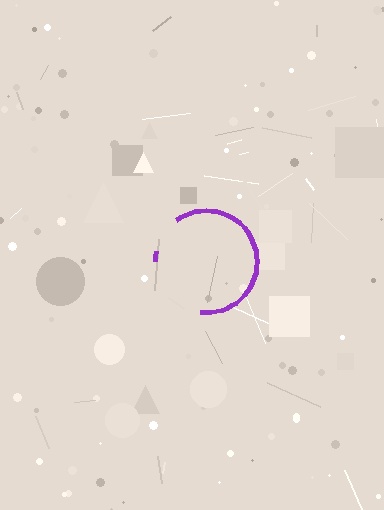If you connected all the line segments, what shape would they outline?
They would outline a circle.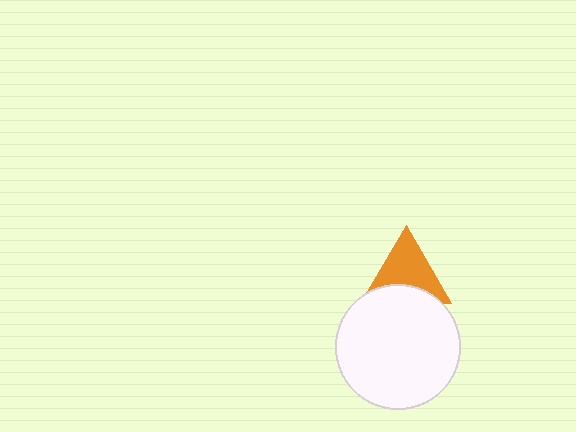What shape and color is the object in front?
The object in front is a white circle.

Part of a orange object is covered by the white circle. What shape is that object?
It is a triangle.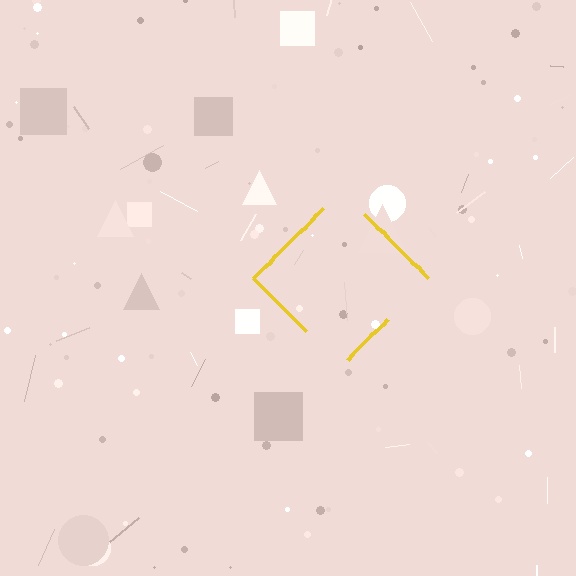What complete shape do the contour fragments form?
The contour fragments form a diamond.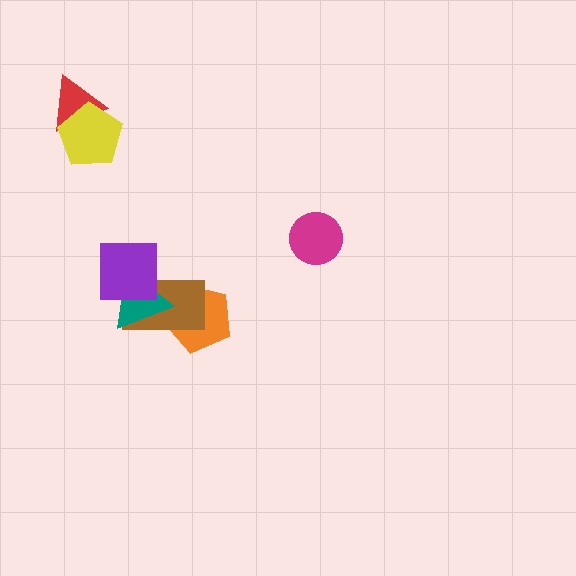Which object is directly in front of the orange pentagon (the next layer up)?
The brown rectangle is directly in front of the orange pentagon.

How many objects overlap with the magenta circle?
0 objects overlap with the magenta circle.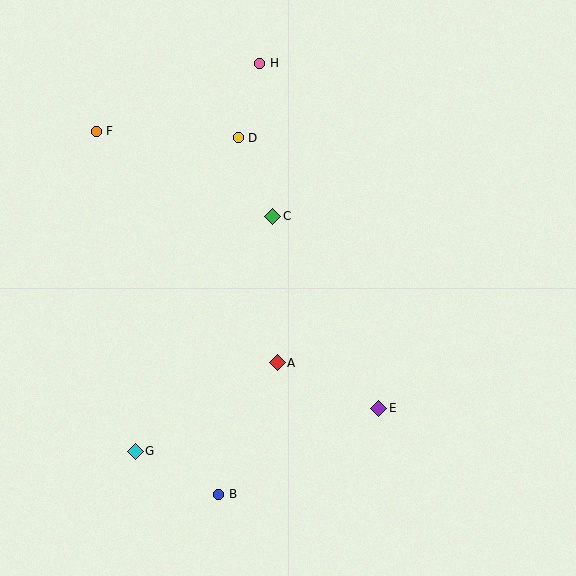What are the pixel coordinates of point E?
Point E is at (379, 408).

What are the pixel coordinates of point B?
Point B is at (219, 494).